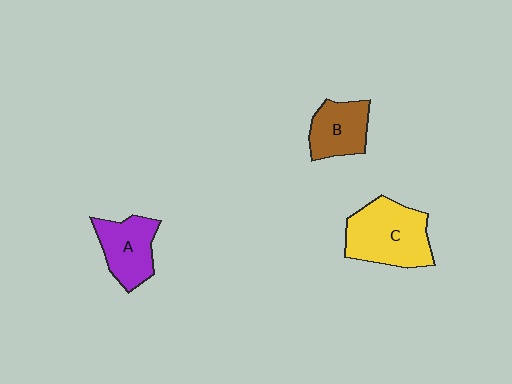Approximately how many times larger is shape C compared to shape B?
Approximately 1.6 times.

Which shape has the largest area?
Shape C (yellow).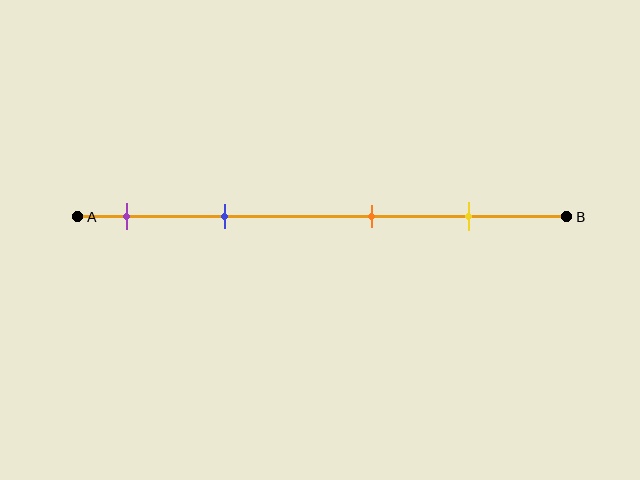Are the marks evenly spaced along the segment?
No, the marks are not evenly spaced.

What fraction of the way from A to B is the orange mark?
The orange mark is approximately 60% (0.6) of the way from A to B.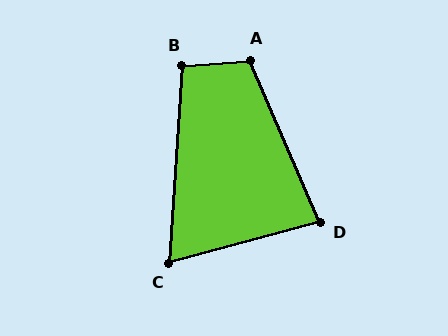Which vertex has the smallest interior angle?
C, at approximately 71 degrees.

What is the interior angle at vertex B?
Approximately 98 degrees (obtuse).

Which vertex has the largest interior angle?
A, at approximately 109 degrees.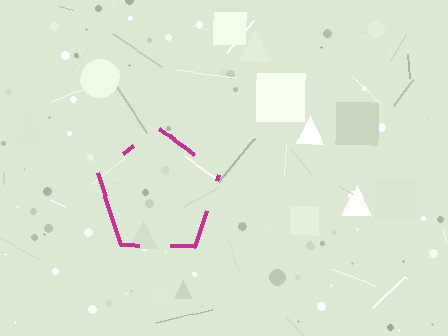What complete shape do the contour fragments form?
The contour fragments form a pentagon.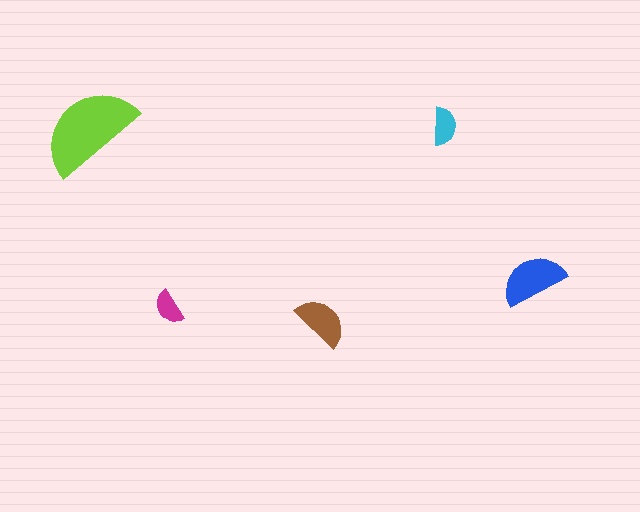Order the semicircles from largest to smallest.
the lime one, the blue one, the brown one, the cyan one, the magenta one.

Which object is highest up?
The cyan semicircle is topmost.